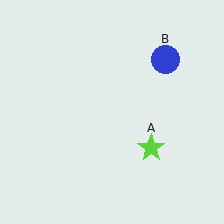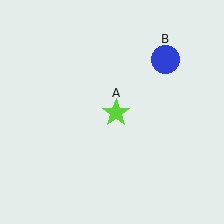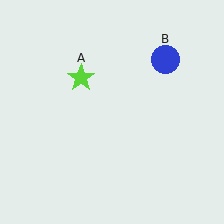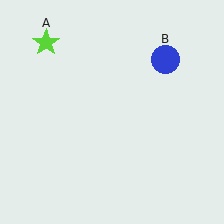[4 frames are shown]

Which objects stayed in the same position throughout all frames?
Blue circle (object B) remained stationary.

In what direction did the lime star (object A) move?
The lime star (object A) moved up and to the left.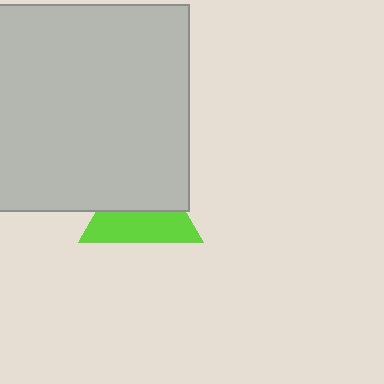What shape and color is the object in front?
The object in front is a light gray square.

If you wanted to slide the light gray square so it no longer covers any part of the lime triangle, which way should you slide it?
Slide it up — that is the most direct way to separate the two shapes.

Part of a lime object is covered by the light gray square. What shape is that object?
It is a triangle.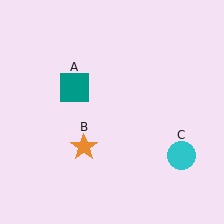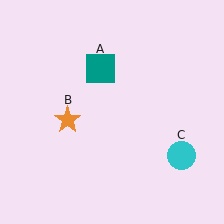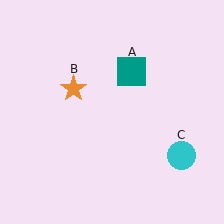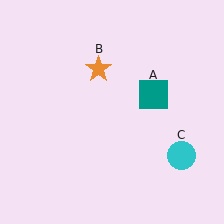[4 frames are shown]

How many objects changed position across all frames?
2 objects changed position: teal square (object A), orange star (object B).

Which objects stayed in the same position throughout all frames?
Cyan circle (object C) remained stationary.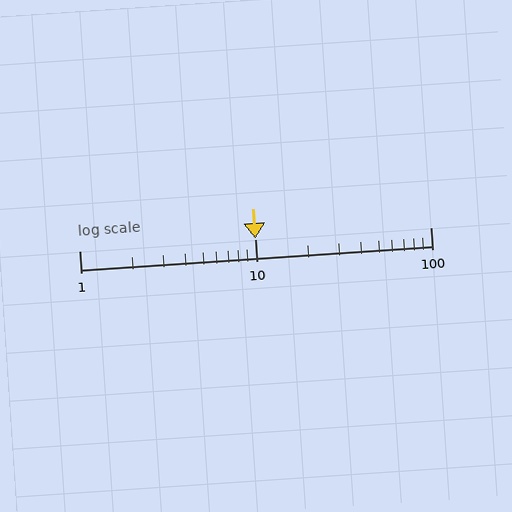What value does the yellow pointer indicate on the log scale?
The pointer indicates approximately 10.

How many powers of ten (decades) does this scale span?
The scale spans 2 decades, from 1 to 100.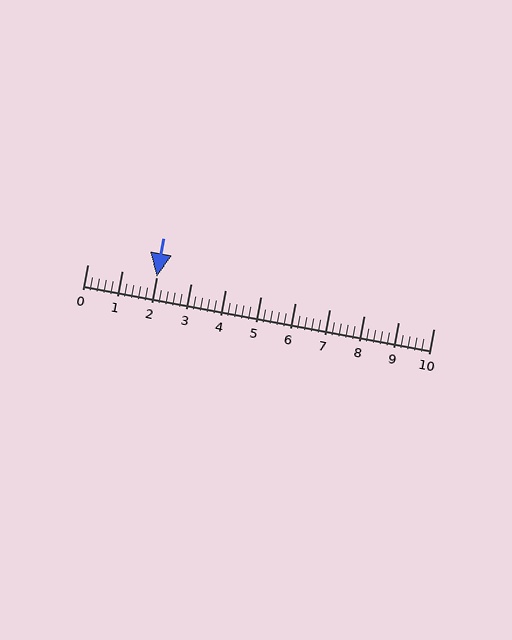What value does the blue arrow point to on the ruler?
The blue arrow points to approximately 2.0.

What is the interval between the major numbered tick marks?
The major tick marks are spaced 1 units apart.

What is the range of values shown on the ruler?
The ruler shows values from 0 to 10.